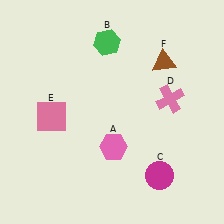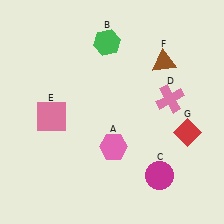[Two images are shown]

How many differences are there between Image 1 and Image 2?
There is 1 difference between the two images.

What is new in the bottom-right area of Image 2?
A red diamond (G) was added in the bottom-right area of Image 2.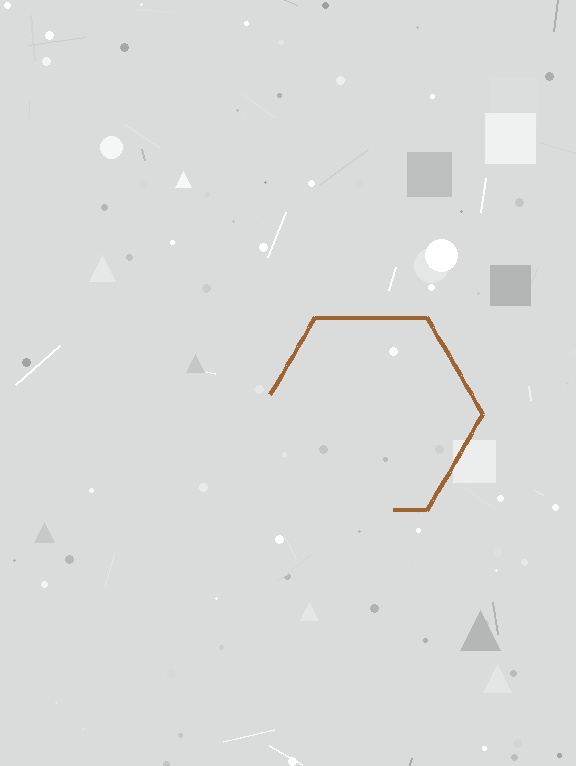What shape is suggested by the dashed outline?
The dashed outline suggests a hexagon.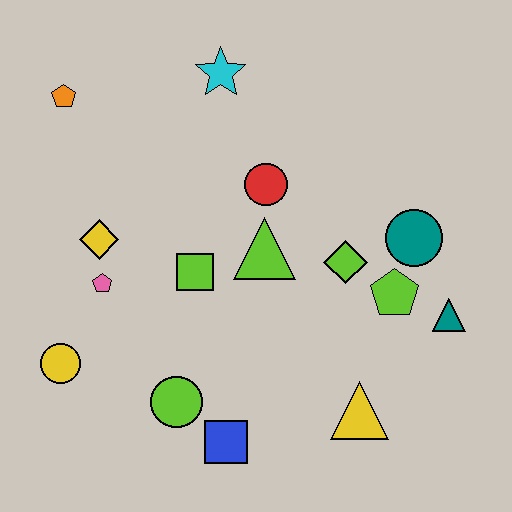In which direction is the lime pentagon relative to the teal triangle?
The lime pentagon is to the left of the teal triangle.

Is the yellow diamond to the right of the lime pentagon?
No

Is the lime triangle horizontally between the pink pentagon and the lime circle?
No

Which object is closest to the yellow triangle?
The lime pentagon is closest to the yellow triangle.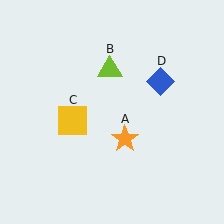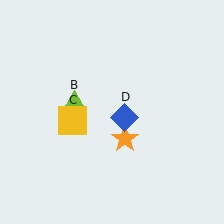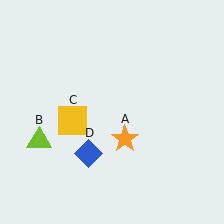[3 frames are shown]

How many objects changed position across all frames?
2 objects changed position: lime triangle (object B), blue diamond (object D).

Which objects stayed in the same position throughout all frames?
Orange star (object A) and yellow square (object C) remained stationary.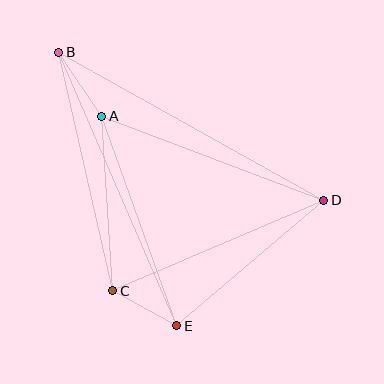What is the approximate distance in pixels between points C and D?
The distance between C and D is approximately 230 pixels.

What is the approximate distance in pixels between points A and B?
The distance between A and B is approximately 77 pixels.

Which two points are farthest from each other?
Points B and D are farthest from each other.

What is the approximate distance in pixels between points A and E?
The distance between A and E is approximately 223 pixels.